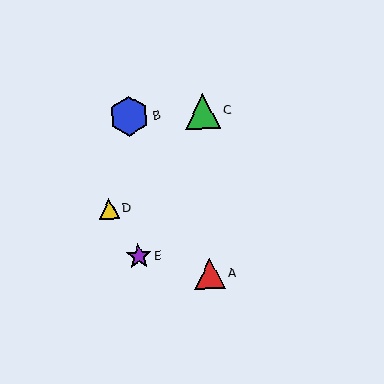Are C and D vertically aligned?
No, C is at x≈202 and D is at x≈109.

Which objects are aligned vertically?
Objects A, C are aligned vertically.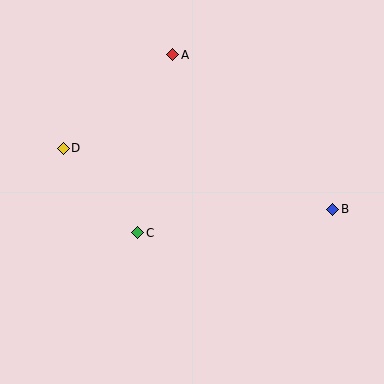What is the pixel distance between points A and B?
The distance between A and B is 222 pixels.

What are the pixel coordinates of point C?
Point C is at (138, 233).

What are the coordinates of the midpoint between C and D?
The midpoint between C and D is at (101, 190).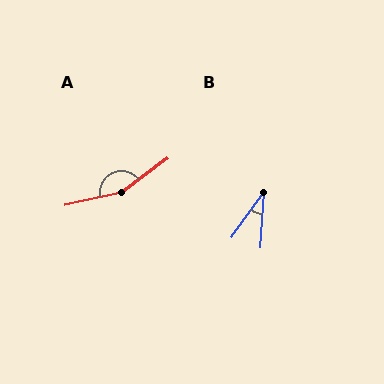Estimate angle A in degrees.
Approximately 156 degrees.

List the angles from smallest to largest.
B (31°), A (156°).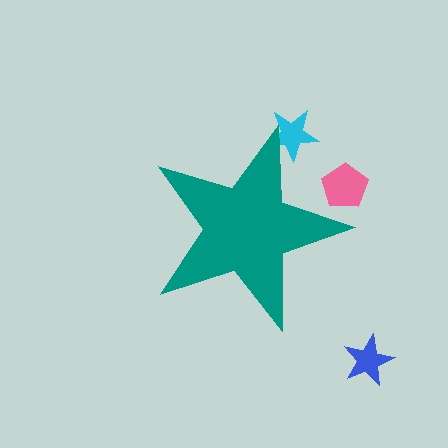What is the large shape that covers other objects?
A teal star.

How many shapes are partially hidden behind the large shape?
2 shapes are partially hidden.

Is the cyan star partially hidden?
Yes, the cyan star is partially hidden behind the teal star.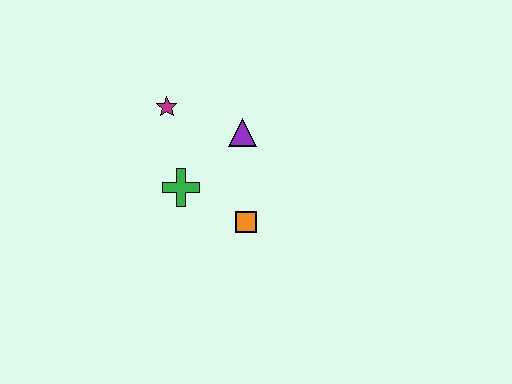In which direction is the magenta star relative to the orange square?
The magenta star is above the orange square.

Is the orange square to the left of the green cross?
No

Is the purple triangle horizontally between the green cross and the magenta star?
No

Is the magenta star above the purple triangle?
Yes